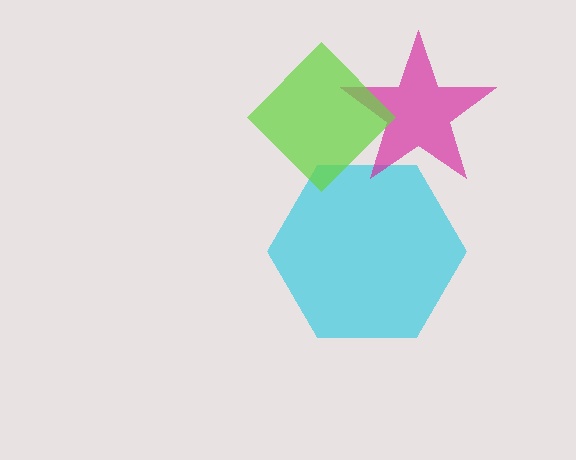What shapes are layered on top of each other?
The layered shapes are: a cyan hexagon, a magenta star, a lime diamond.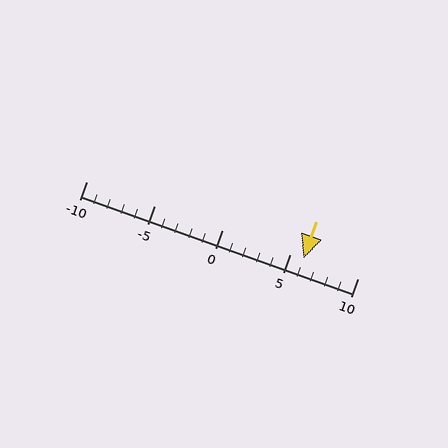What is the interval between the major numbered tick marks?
The major tick marks are spaced 5 units apart.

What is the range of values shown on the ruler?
The ruler shows values from -10 to 10.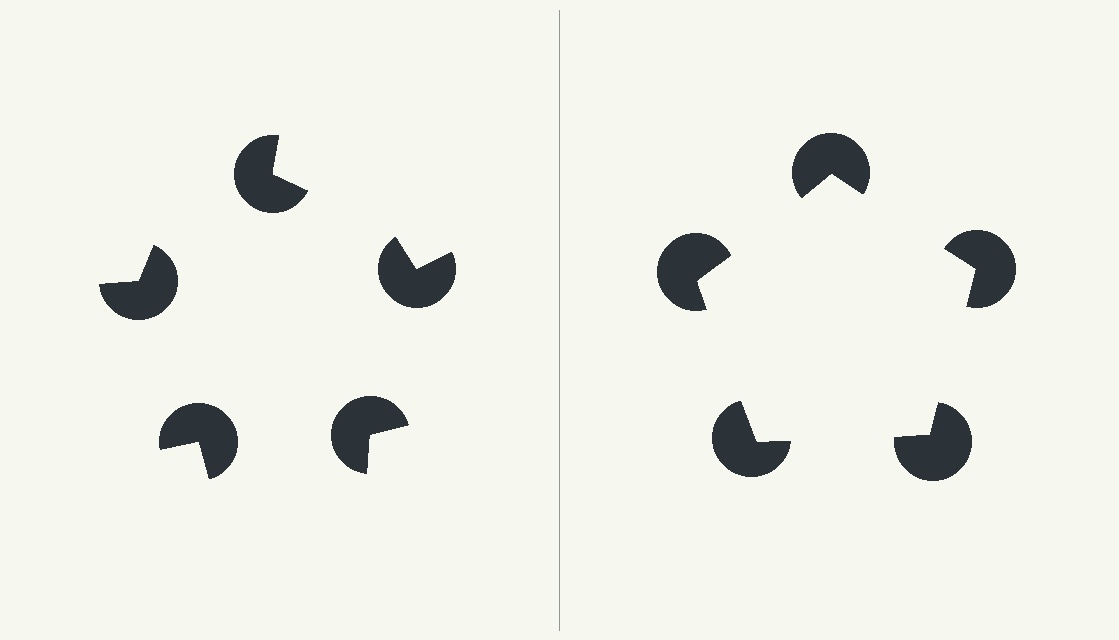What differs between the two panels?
The pac-man discs are positioned identically on both sides; only the wedge orientations differ. On the right they align to a pentagon; on the left they are misaligned.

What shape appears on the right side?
An illusory pentagon.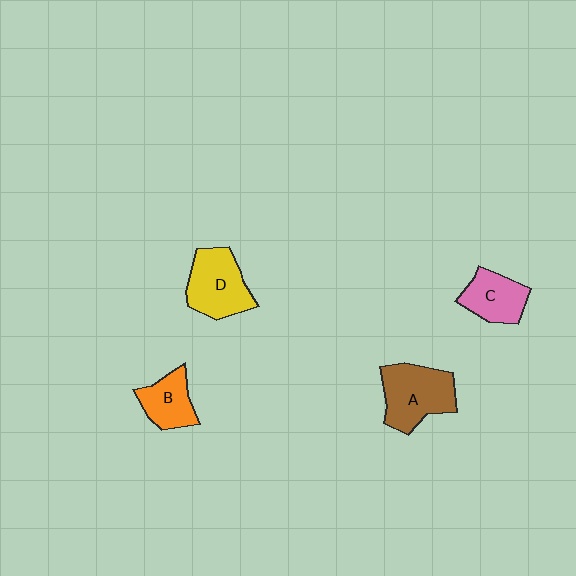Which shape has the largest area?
Shape A (brown).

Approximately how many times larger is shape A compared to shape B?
Approximately 1.6 times.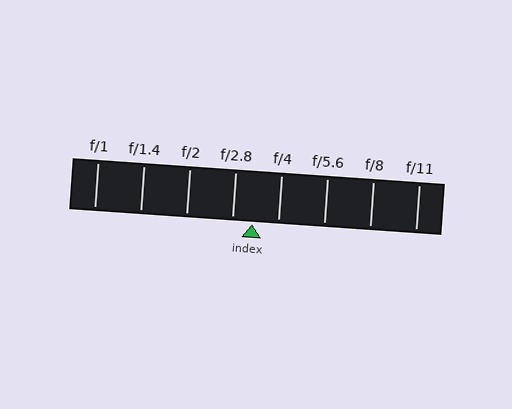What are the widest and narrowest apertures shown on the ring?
The widest aperture shown is f/1 and the narrowest is f/11.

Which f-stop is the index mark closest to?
The index mark is closest to f/2.8.